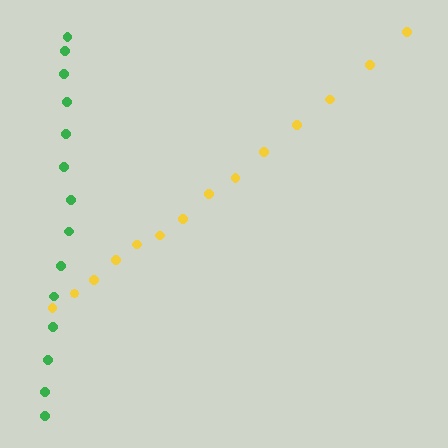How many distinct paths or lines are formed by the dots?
There are 2 distinct paths.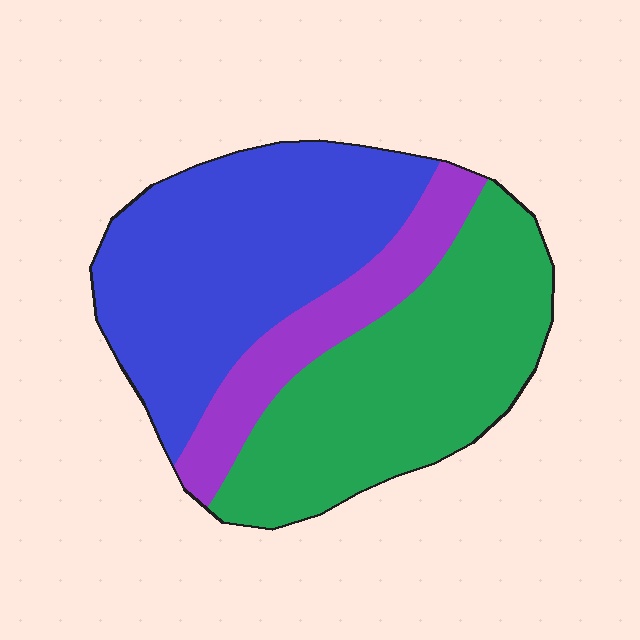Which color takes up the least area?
Purple, at roughly 15%.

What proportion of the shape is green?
Green covers about 40% of the shape.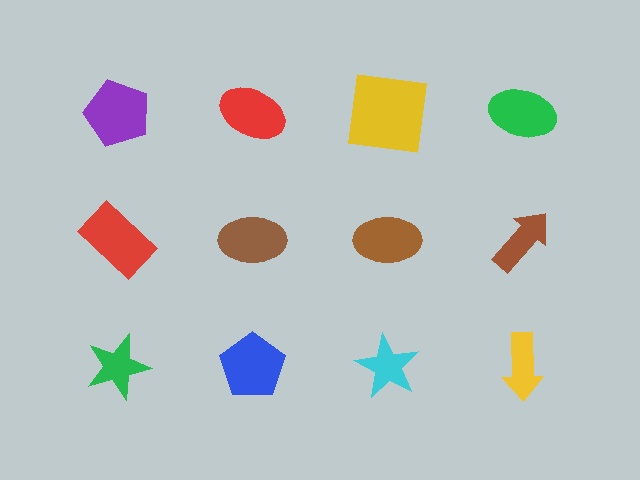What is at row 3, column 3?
A cyan star.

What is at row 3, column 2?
A blue pentagon.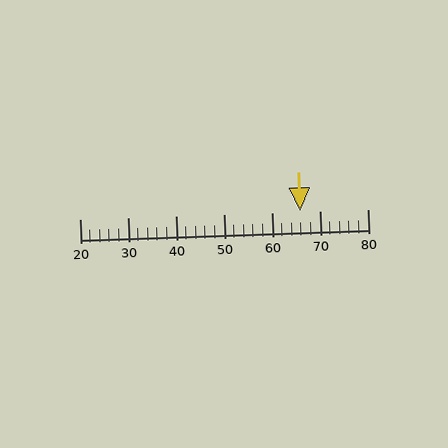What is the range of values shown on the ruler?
The ruler shows values from 20 to 80.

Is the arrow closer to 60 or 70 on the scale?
The arrow is closer to 70.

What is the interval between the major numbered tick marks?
The major tick marks are spaced 10 units apart.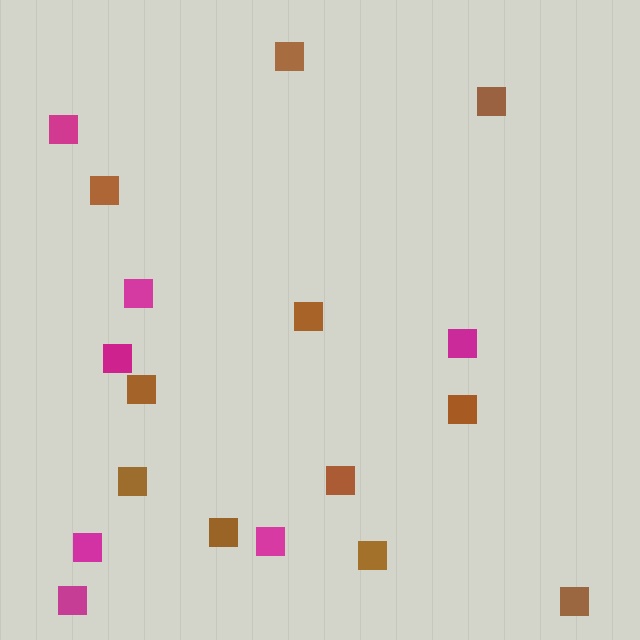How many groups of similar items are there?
There are 2 groups: one group of magenta squares (7) and one group of brown squares (11).